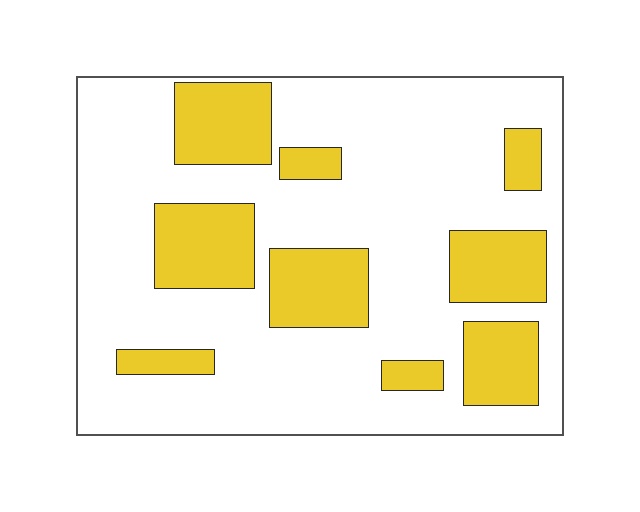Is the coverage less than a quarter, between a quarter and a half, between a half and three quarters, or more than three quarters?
Between a quarter and a half.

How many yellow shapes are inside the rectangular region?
9.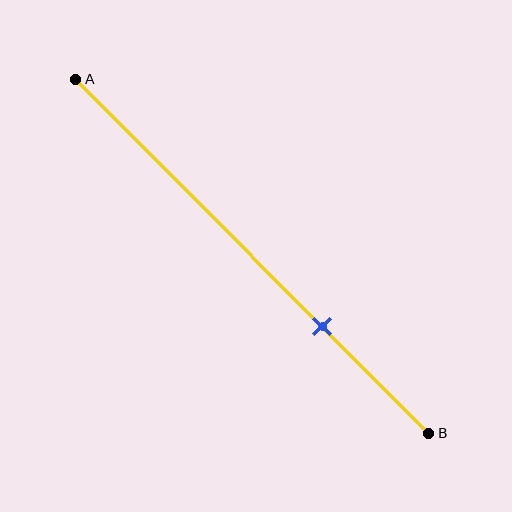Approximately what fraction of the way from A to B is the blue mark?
The blue mark is approximately 70% of the way from A to B.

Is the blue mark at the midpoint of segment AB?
No, the mark is at about 70% from A, not at the 50% midpoint.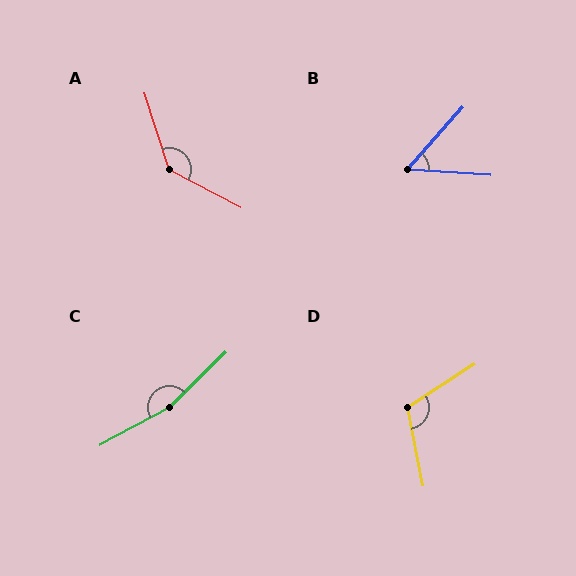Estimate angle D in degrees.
Approximately 112 degrees.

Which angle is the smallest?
B, at approximately 53 degrees.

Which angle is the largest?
C, at approximately 164 degrees.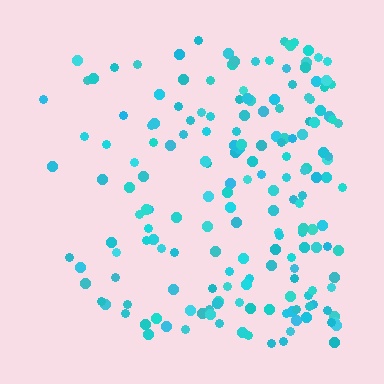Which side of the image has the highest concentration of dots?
The right.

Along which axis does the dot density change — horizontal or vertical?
Horizontal.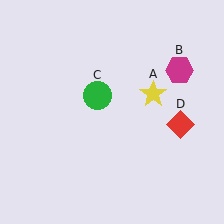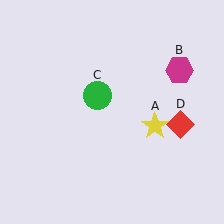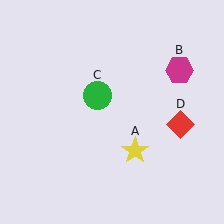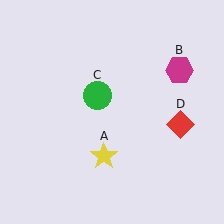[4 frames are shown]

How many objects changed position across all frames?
1 object changed position: yellow star (object A).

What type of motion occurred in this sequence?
The yellow star (object A) rotated clockwise around the center of the scene.